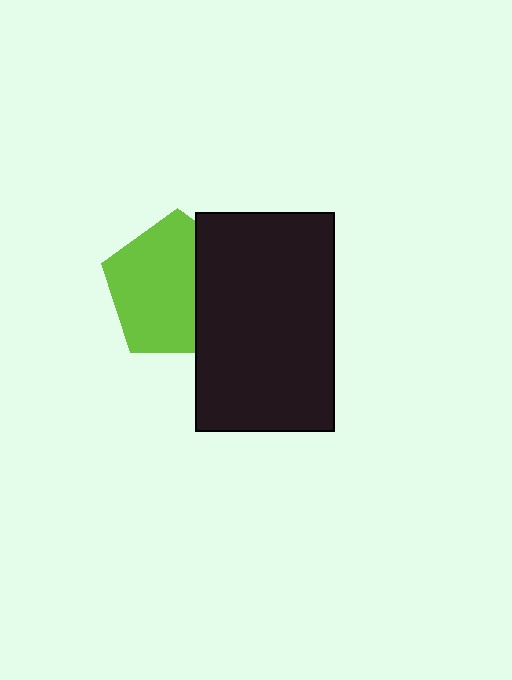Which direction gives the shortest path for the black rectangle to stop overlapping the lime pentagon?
Moving right gives the shortest separation.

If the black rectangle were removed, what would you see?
You would see the complete lime pentagon.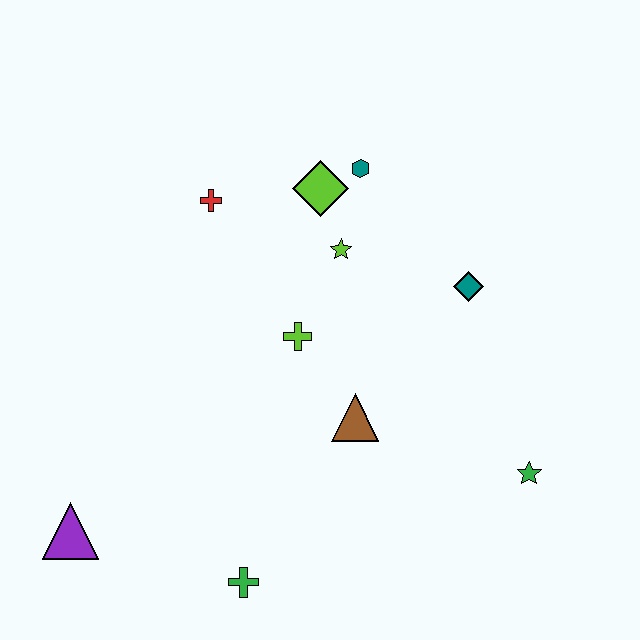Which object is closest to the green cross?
The purple triangle is closest to the green cross.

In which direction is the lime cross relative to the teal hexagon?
The lime cross is below the teal hexagon.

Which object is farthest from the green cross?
The teal hexagon is farthest from the green cross.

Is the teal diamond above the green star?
Yes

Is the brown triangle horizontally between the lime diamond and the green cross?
No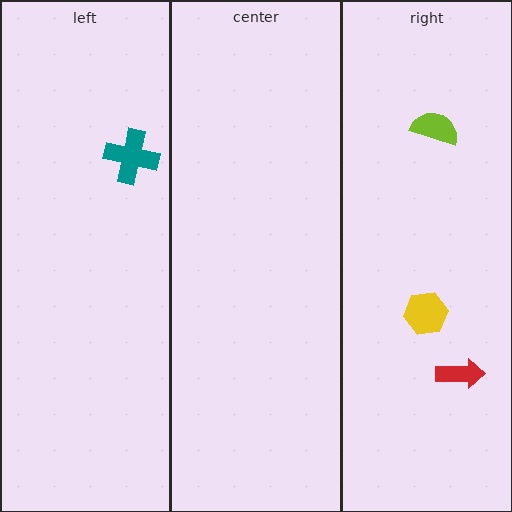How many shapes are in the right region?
3.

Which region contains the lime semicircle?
The right region.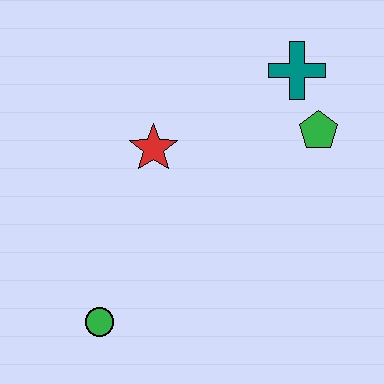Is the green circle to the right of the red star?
No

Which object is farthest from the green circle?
The teal cross is farthest from the green circle.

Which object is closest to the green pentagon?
The teal cross is closest to the green pentagon.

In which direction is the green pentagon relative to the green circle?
The green pentagon is to the right of the green circle.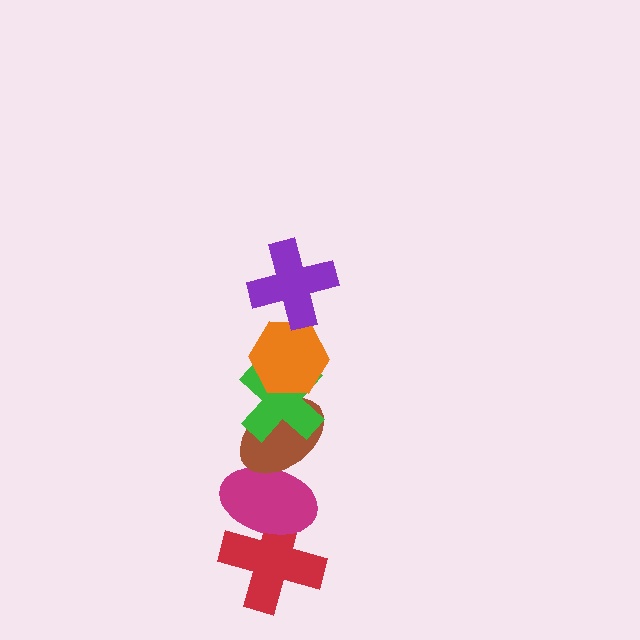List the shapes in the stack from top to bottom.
From top to bottom: the purple cross, the orange hexagon, the green cross, the brown ellipse, the magenta ellipse, the red cross.